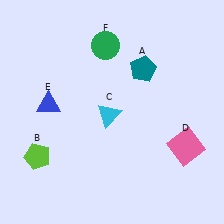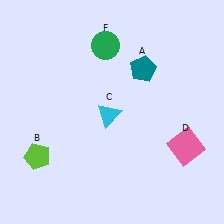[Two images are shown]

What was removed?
The blue triangle (E) was removed in Image 2.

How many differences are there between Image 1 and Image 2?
There is 1 difference between the two images.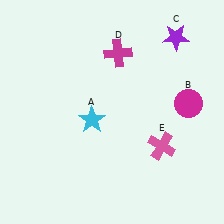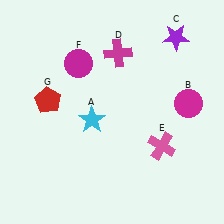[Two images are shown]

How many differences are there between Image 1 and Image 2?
There are 2 differences between the two images.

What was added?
A magenta circle (F), a red pentagon (G) were added in Image 2.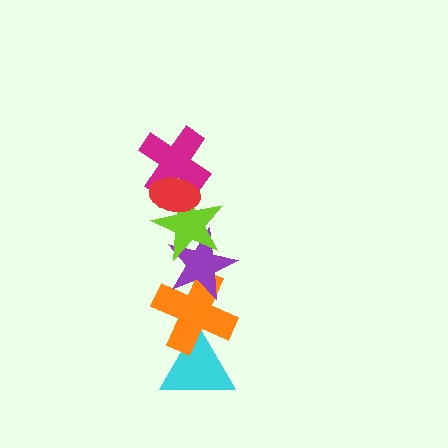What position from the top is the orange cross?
The orange cross is 5th from the top.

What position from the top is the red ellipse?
The red ellipse is 1st from the top.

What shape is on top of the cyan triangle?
The orange cross is on top of the cyan triangle.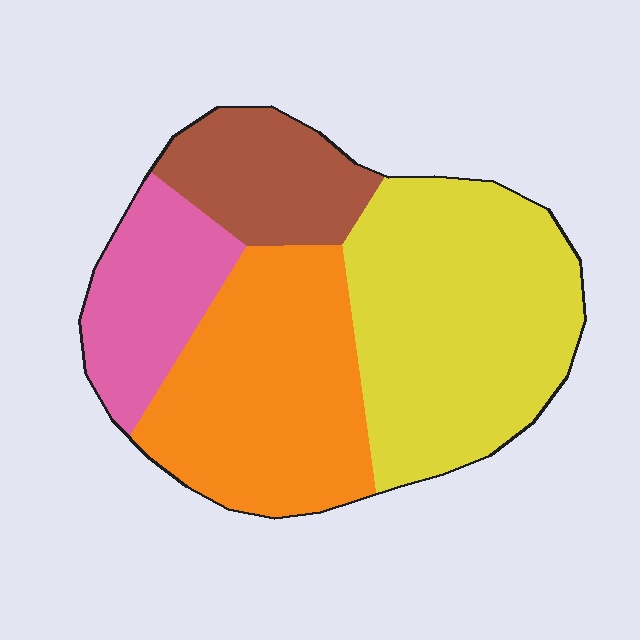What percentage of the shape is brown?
Brown covers around 15% of the shape.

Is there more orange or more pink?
Orange.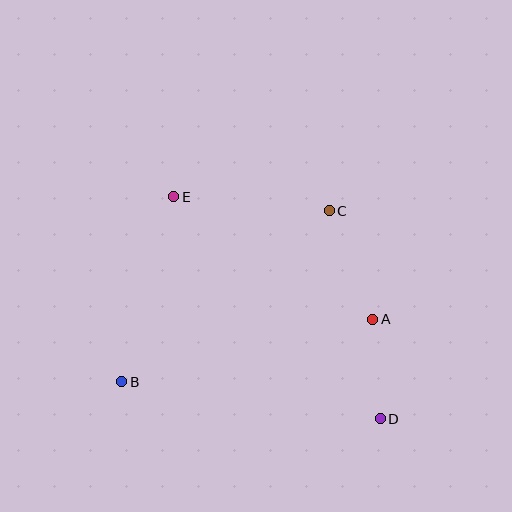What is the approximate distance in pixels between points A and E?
The distance between A and E is approximately 234 pixels.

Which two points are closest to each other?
Points A and D are closest to each other.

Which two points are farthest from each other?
Points D and E are farthest from each other.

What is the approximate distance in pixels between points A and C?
The distance between A and C is approximately 117 pixels.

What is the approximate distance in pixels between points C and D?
The distance between C and D is approximately 214 pixels.